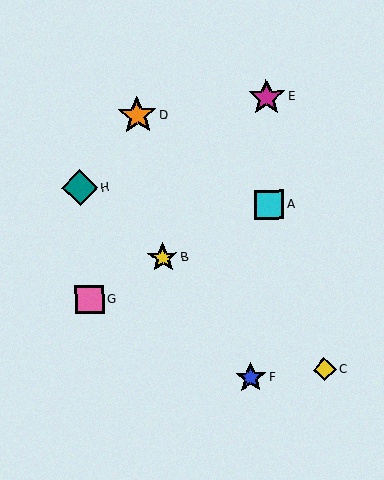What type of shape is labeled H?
Shape H is a teal diamond.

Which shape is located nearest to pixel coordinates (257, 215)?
The cyan square (labeled A) at (269, 205) is nearest to that location.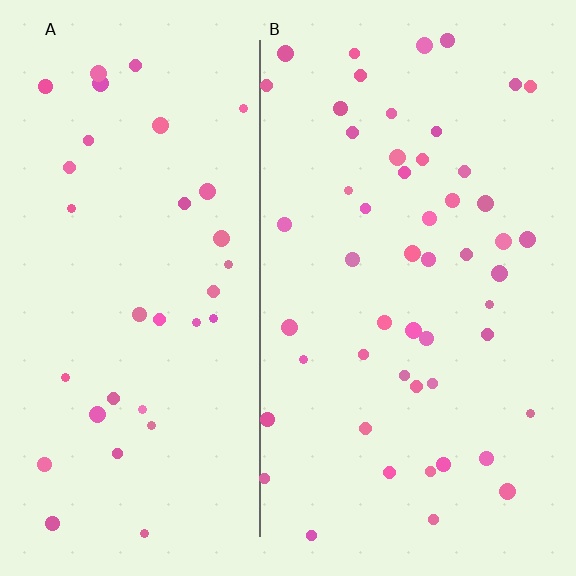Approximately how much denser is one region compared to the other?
Approximately 1.5× — region B over region A.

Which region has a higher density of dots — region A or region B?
B (the right).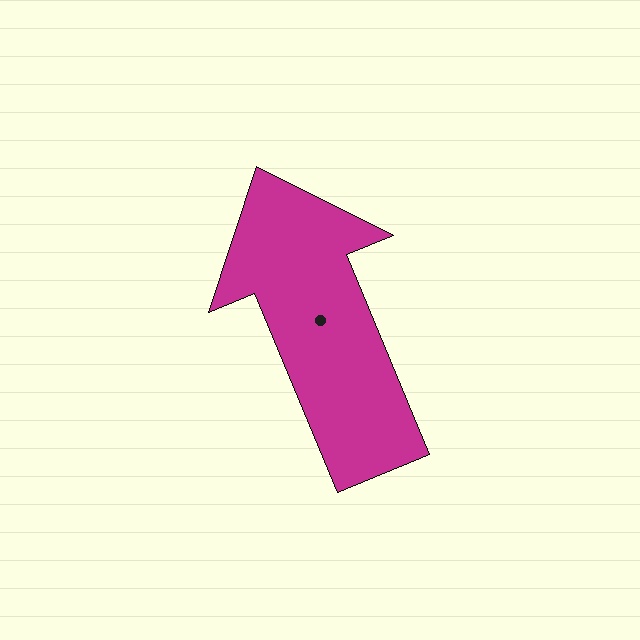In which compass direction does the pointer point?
Northwest.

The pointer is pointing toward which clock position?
Roughly 11 o'clock.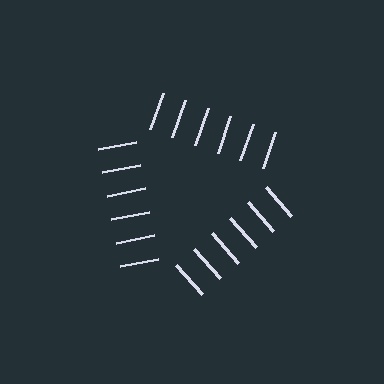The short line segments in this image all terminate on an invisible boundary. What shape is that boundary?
An illusory triangle — the line segments terminate on its edges but no continuous stroke is drawn.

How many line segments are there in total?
18 — 6 along each of the 3 edges.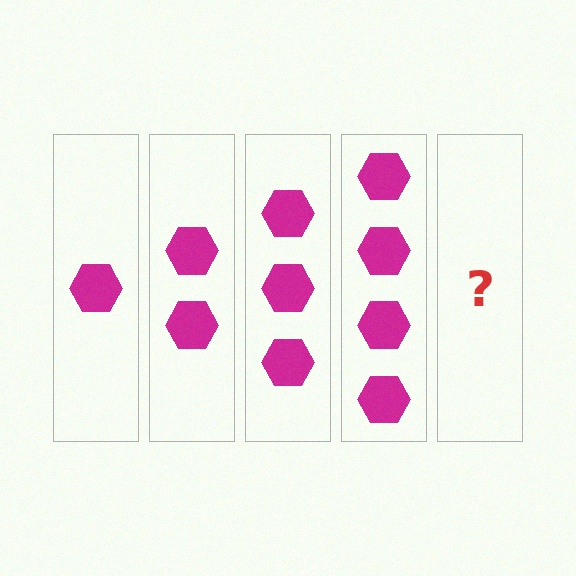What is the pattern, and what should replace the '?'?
The pattern is that each step adds one more hexagon. The '?' should be 5 hexagons.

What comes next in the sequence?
The next element should be 5 hexagons.